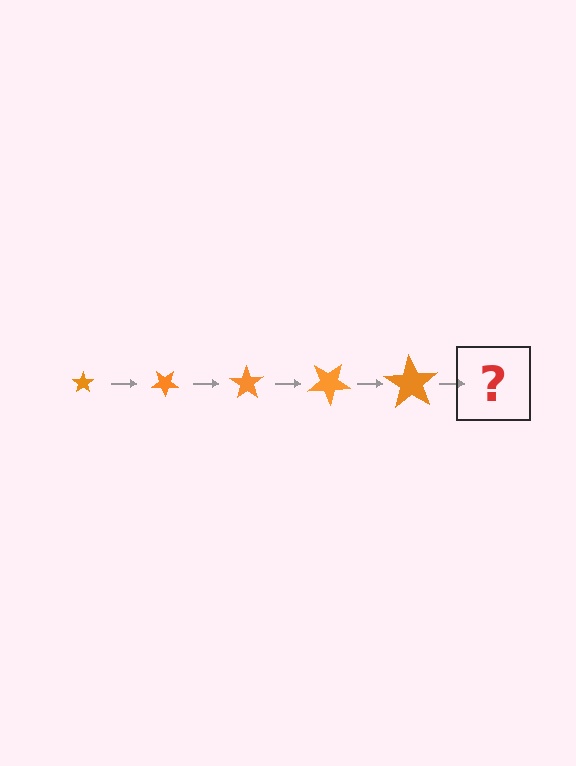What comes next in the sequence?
The next element should be a star, larger than the previous one and rotated 175 degrees from the start.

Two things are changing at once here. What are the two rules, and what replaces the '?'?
The two rules are that the star grows larger each step and it rotates 35 degrees each step. The '?' should be a star, larger than the previous one and rotated 175 degrees from the start.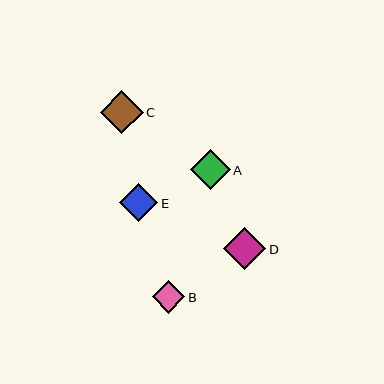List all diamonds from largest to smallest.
From largest to smallest: C, D, A, E, B.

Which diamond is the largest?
Diamond C is the largest with a size of approximately 43 pixels.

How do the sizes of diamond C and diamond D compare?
Diamond C and diamond D are approximately the same size.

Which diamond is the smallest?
Diamond B is the smallest with a size of approximately 33 pixels.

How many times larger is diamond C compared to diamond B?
Diamond C is approximately 1.3 times the size of diamond B.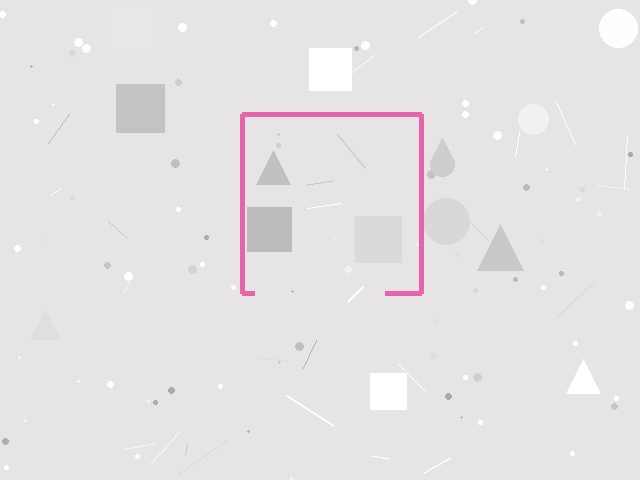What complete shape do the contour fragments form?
The contour fragments form a square.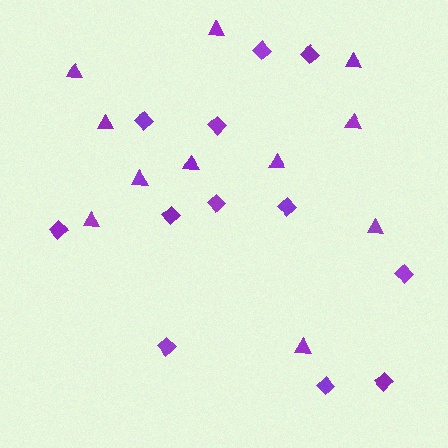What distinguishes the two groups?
There are 2 groups: one group of triangles (11) and one group of diamonds (12).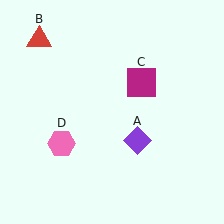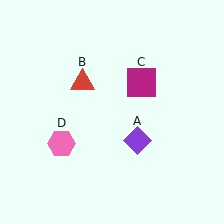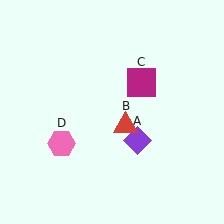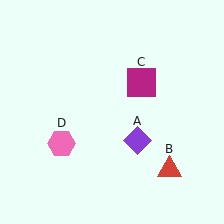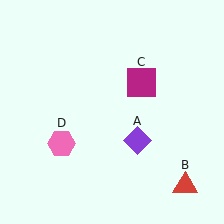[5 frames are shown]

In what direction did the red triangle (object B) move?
The red triangle (object B) moved down and to the right.